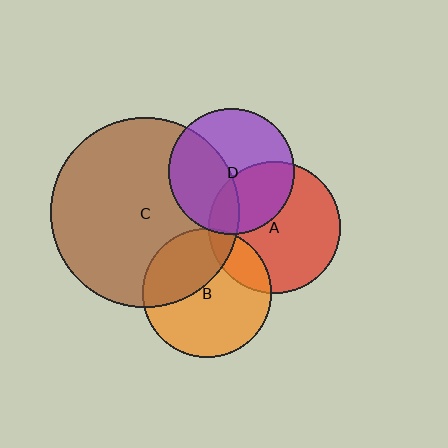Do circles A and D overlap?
Yes.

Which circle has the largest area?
Circle C (brown).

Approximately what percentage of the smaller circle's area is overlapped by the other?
Approximately 35%.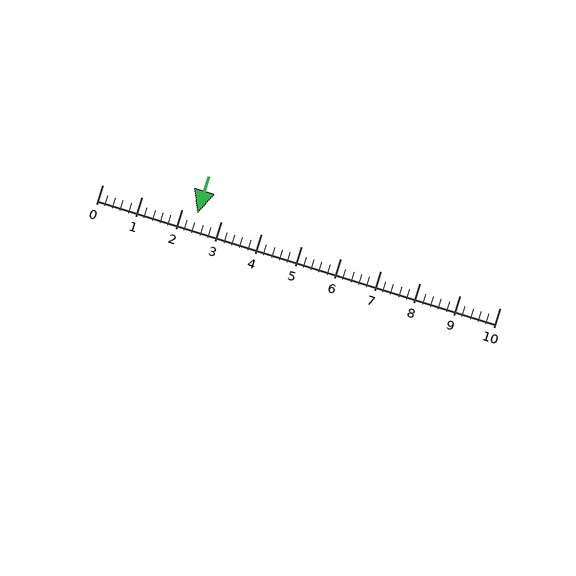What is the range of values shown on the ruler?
The ruler shows values from 0 to 10.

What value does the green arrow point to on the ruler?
The green arrow points to approximately 2.4.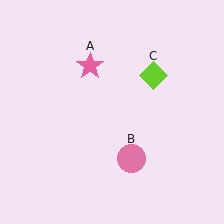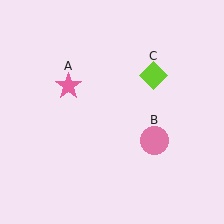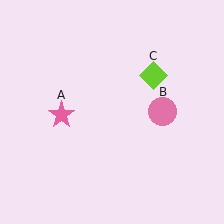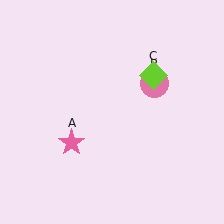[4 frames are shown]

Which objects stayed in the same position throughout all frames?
Lime diamond (object C) remained stationary.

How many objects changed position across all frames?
2 objects changed position: pink star (object A), pink circle (object B).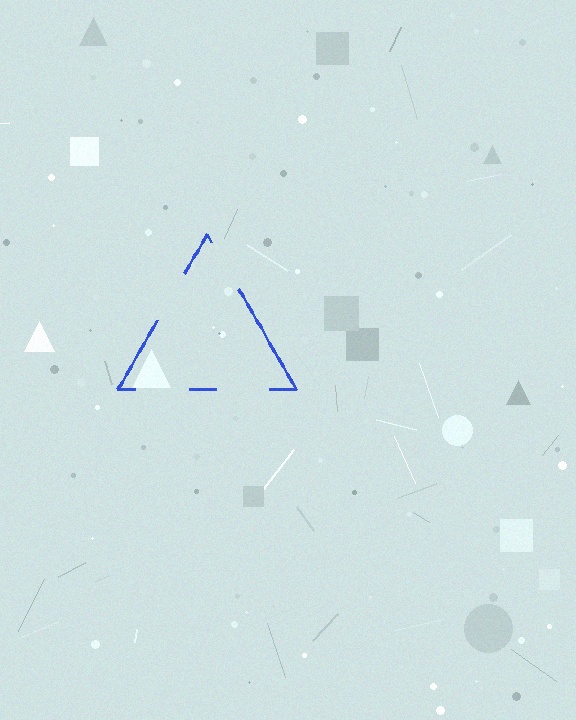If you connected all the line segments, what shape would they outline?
They would outline a triangle.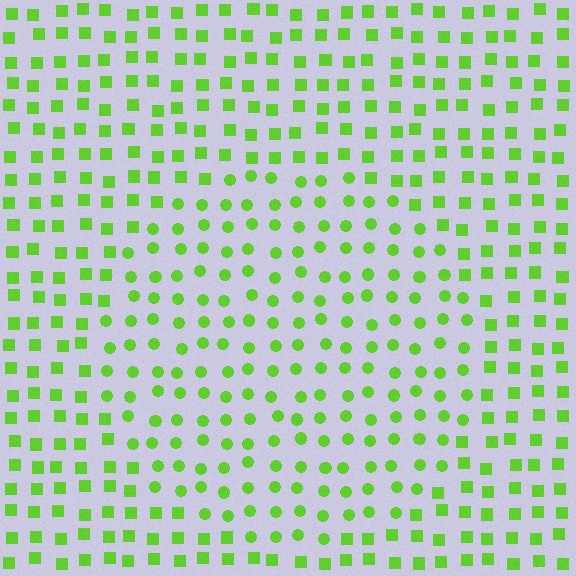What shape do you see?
I see a circle.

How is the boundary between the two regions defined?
The boundary is defined by a change in element shape: circles inside vs. squares outside. All elements share the same color and spacing.